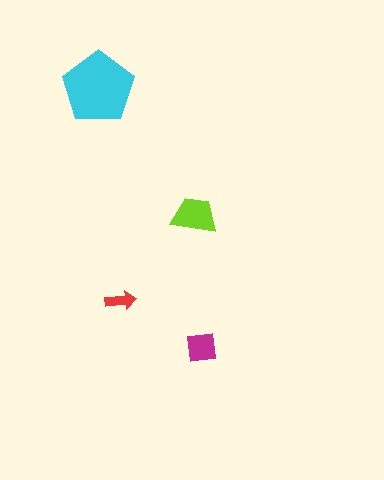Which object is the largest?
The cyan pentagon.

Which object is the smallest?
The red arrow.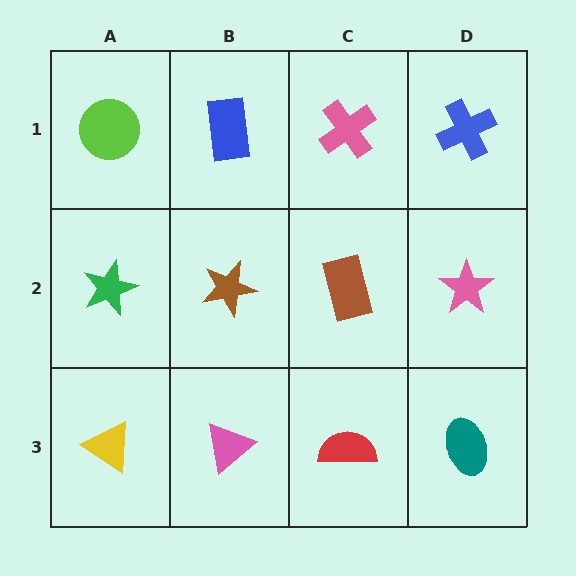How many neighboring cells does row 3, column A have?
2.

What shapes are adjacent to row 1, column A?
A green star (row 2, column A), a blue rectangle (row 1, column B).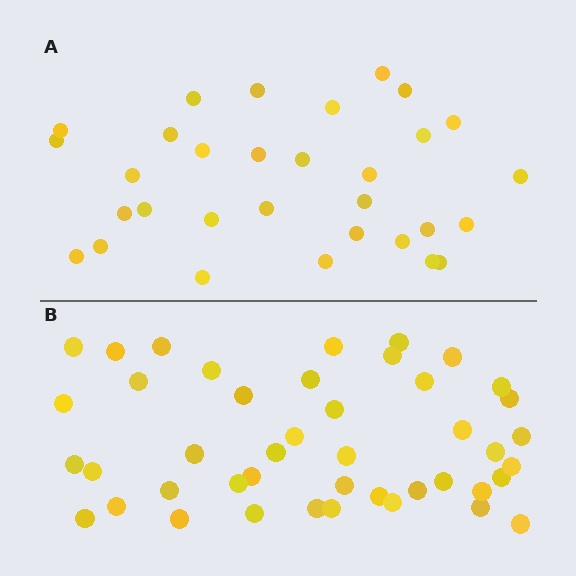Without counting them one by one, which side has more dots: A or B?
Region B (the bottom region) has more dots.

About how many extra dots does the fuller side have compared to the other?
Region B has approximately 15 more dots than region A.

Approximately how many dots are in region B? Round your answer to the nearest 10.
About 40 dots. (The exact count is 44, which rounds to 40.)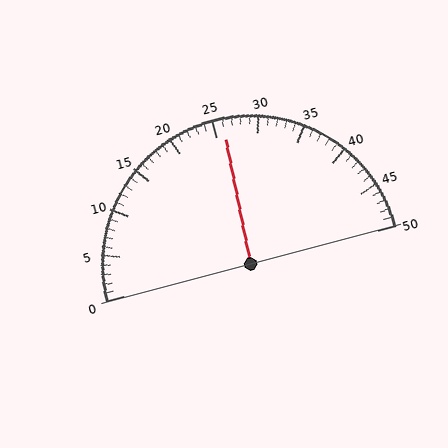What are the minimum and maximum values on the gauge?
The gauge ranges from 0 to 50.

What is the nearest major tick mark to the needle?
The nearest major tick mark is 25.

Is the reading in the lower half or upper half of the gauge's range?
The reading is in the upper half of the range (0 to 50).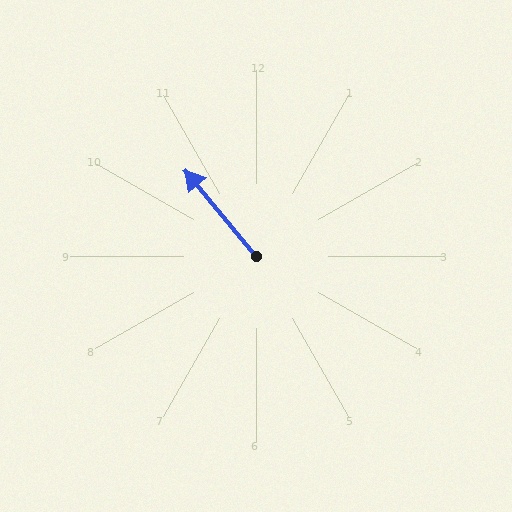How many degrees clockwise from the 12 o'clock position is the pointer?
Approximately 321 degrees.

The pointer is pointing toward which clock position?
Roughly 11 o'clock.